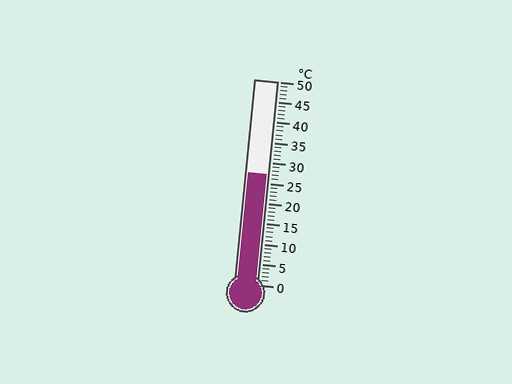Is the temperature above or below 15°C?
The temperature is above 15°C.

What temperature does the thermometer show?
The thermometer shows approximately 27°C.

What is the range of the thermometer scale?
The thermometer scale ranges from 0°C to 50°C.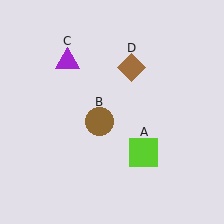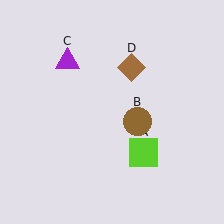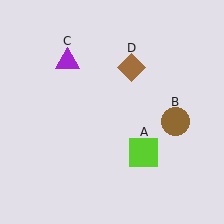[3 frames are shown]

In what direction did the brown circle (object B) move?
The brown circle (object B) moved right.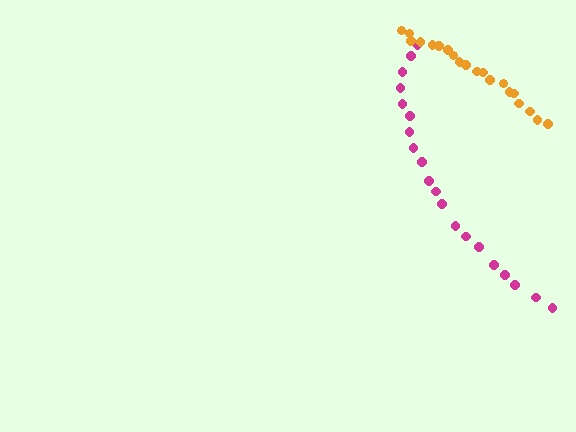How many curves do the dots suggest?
There are 2 distinct paths.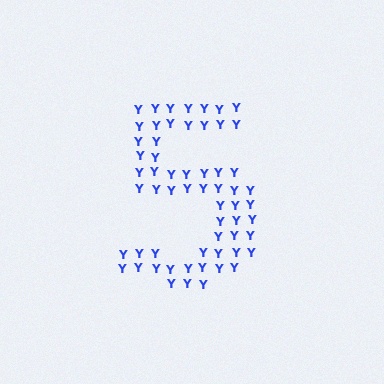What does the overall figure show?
The overall figure shows the digit 5.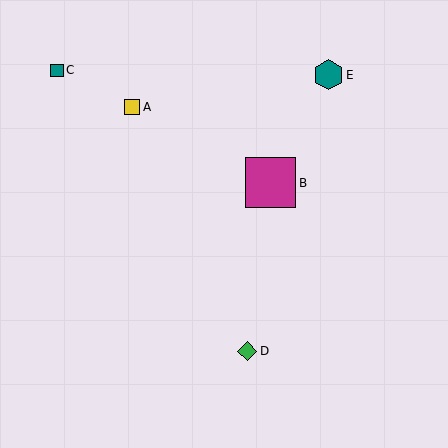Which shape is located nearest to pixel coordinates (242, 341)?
The green diamond (labeled D) at (247, 351) is nearest to that location.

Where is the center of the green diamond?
The center of the green diamond is at (247, 351).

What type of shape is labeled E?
Shape E is a teal hexagon.